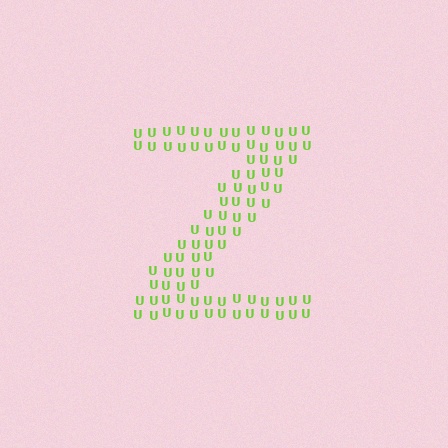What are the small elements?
The small elements are letter U's.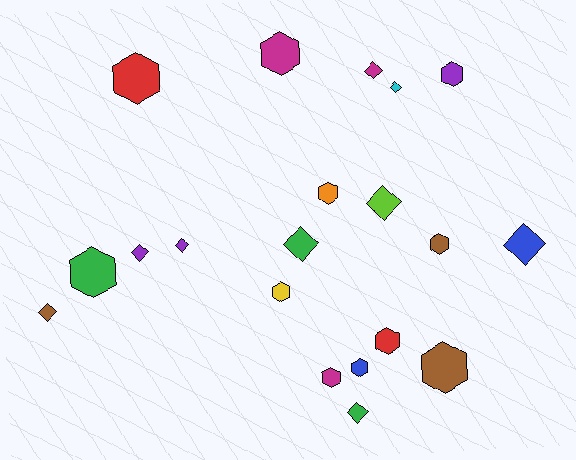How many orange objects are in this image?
There is 1 orange object.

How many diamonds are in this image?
There are 9 diamonds.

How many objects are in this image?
There are 20 objects.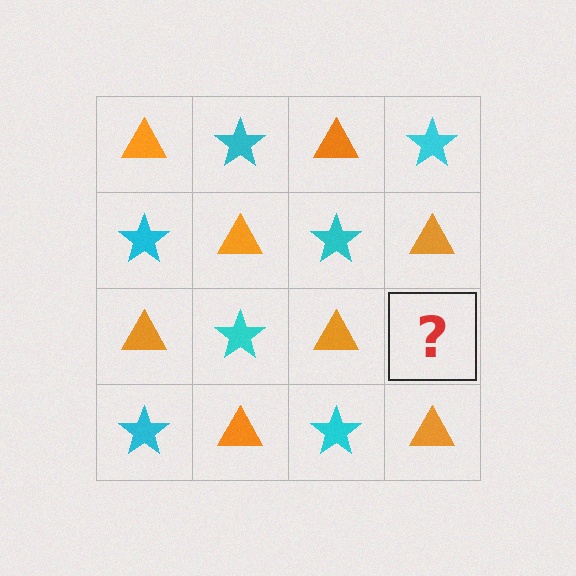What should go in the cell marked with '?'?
The missing cell should contain a cyan star.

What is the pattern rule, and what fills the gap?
The rule is that it alternates orange triangle and cyan star in a checkerboard pattern. The gap should be filled with a cyan star.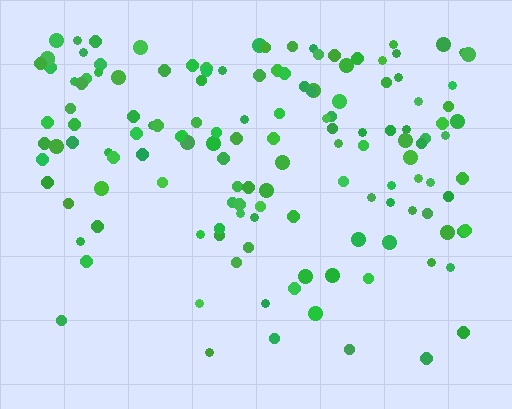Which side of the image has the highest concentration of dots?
The top.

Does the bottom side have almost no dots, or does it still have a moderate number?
Still a moderate number, just noticeably fewer than the top.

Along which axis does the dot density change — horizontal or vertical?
Vertical.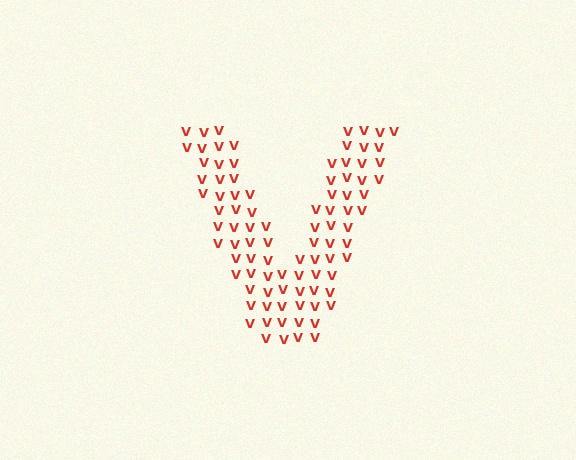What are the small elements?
The small elements are letter V's.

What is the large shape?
The large shape is the letter V.